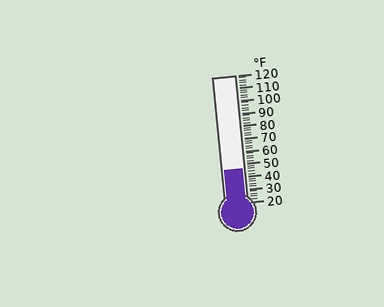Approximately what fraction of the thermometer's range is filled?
The thermometer is filled to approximately 25% of its range.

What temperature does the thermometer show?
The thermometer shows approximately 46°F.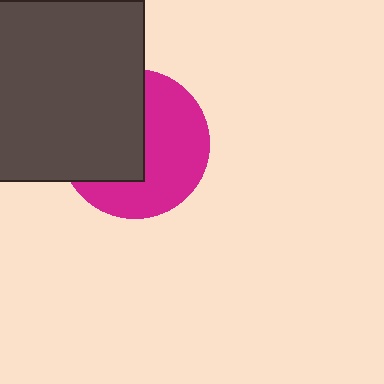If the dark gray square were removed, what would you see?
You would see the complete magenta circle.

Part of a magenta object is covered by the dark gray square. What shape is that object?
It is a circle.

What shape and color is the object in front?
The object in front is a dark gray square.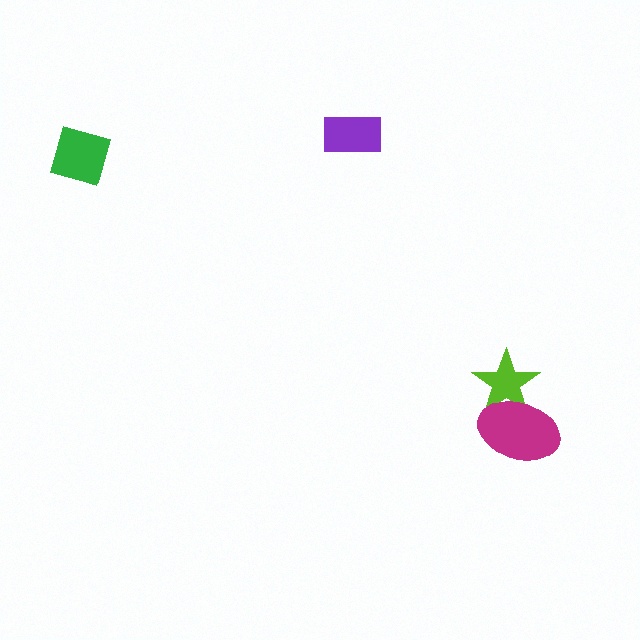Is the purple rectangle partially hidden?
No, no other shape covers it.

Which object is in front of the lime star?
The magenta ellipse is in front of the lime star.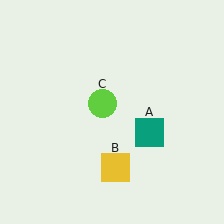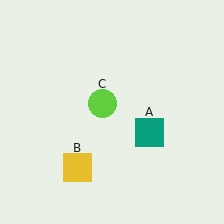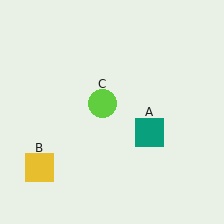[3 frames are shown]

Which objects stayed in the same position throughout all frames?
Teal square (object A) and lime circle (object C) remained stationary.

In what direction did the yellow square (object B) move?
The yellow square (object B) moved left.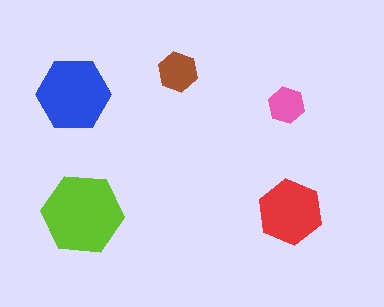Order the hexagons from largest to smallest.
the lime one, the blue one, the red one, the brown one, the pink one.